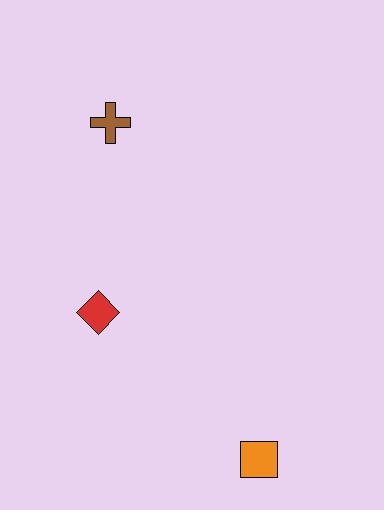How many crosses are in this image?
There is 1 cross.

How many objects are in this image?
There are 3 objects.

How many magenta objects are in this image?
There are no magenta objects.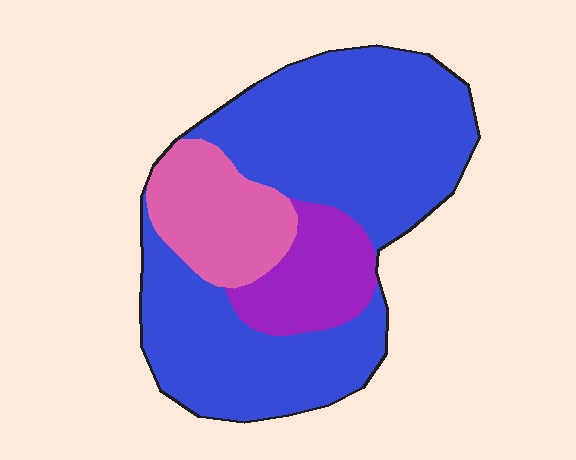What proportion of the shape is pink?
Pink covers around 15% of the shape.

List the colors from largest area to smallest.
From largest to smallest: blue, pink, purple.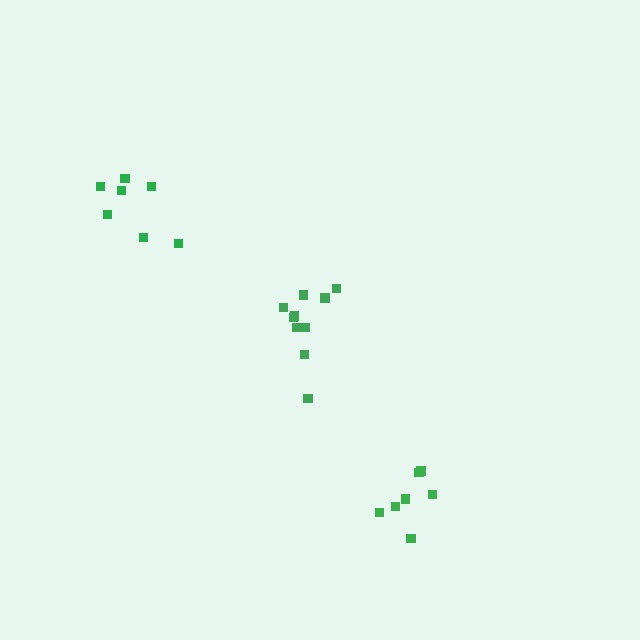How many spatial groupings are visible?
There are 3 spatial groupings.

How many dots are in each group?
Group 1: 10 dots, Group 2: 7 dots, Group 3: 8 dots (25 total).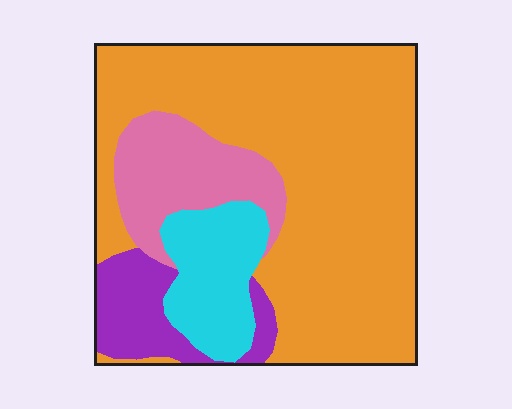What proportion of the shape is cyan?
Cyan covers about 10% of the shape.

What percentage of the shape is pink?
Pink covers 14% of the shape.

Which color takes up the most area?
Orange, at roughly 65%.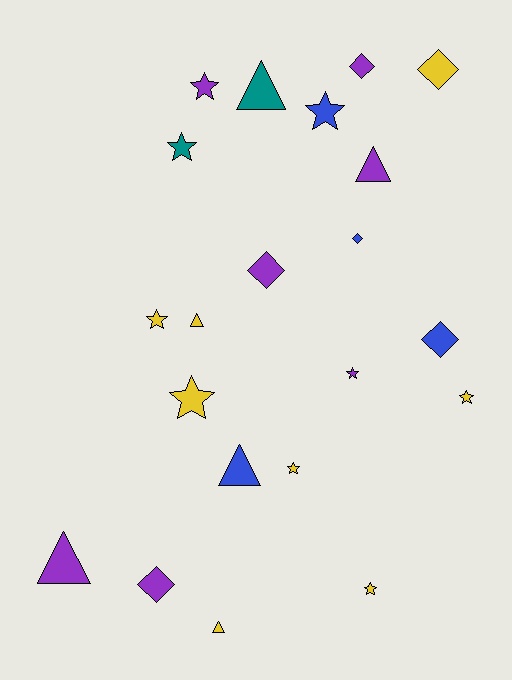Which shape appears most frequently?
Star, with 9 objects.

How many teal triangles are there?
There is 1 teal triangle.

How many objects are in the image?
There are 21 objects.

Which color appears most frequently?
Yellow, with 8 objects.